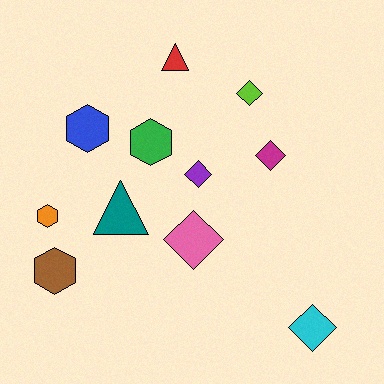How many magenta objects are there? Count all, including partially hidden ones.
There is 1 magenta object.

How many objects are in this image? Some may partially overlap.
There are 11 objects.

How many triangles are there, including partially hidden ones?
There are 2 triangles.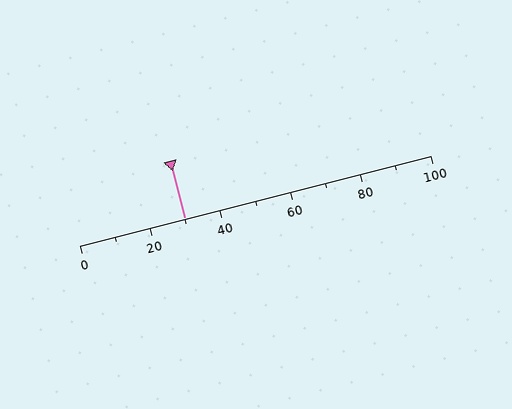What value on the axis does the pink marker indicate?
The marker indicates approximately 30.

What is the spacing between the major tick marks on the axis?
The major ticks are spaced 20 apart.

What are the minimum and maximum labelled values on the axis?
The axis runs from 0 to 100.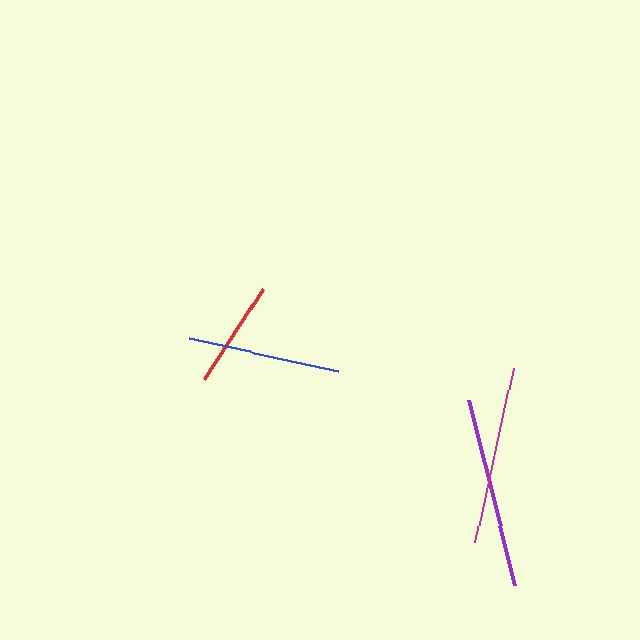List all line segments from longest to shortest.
From longest to shortest: purple, magenta, blue, red.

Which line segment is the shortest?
The red line is the shortest at approximately 108 pixels.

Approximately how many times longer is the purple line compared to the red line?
The purple line is approximately 1.8 times the length of the red line.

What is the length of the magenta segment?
The magenta segment is approximately 177 pixels long.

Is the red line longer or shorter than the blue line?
The blue line is longer than the red line.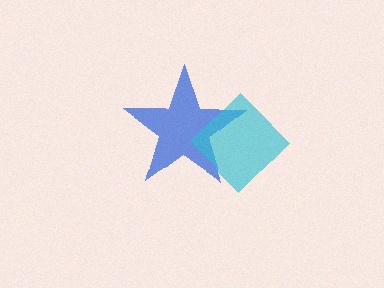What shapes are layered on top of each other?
The layered shapes are: a blue star, a cyan diamond.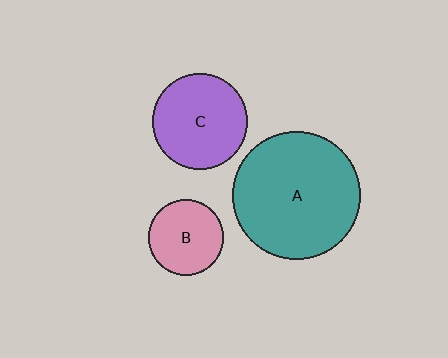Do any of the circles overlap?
No, none of the circles overlap.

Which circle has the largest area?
Circle A (teal).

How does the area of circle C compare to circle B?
Approximately 1.6 times.